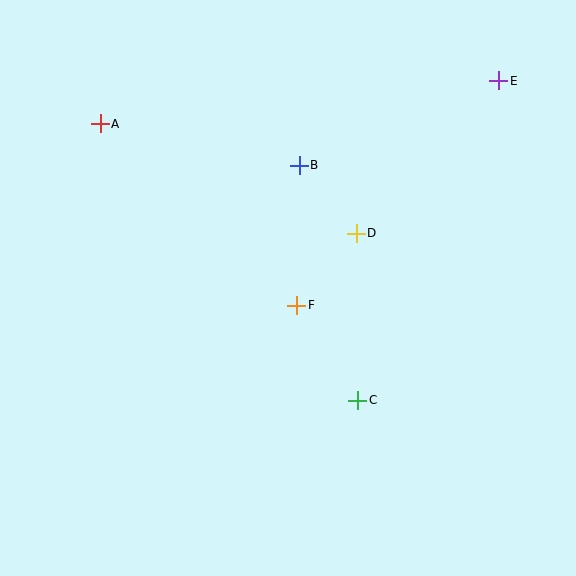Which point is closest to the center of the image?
Point F at (297, 305) is closest to the center.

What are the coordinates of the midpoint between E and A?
The midpoint between E and A is at (299, 102).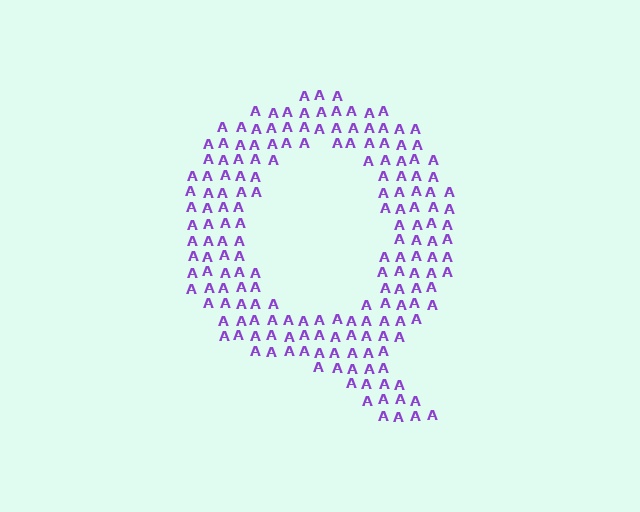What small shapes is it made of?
It is made of small letter A's.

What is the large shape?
The large shape is the letter Q.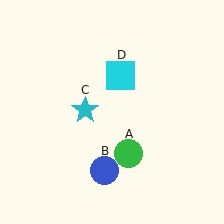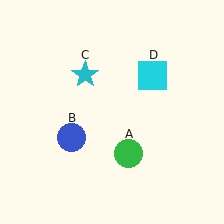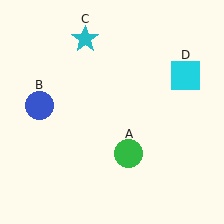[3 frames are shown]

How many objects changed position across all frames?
3 objects changed position: blue circle (object B), cyan star (object C), cyan square (object D).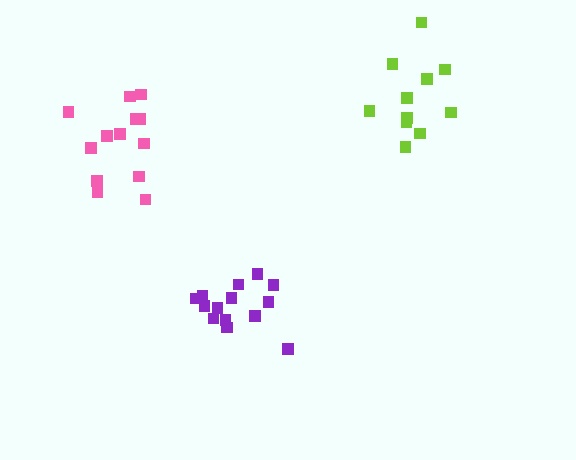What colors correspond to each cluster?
The clusters are colored: pink, lime, purple.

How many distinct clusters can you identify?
There are 3 distinct clusters.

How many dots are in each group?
Group 1: 13 dots, Group 2: 11 dots, Group 3: 14 dots (38 total).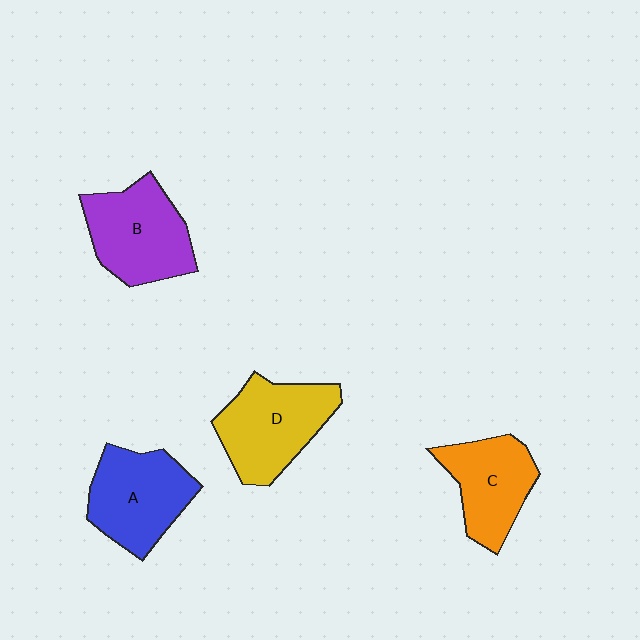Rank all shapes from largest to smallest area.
From largest to smallest: D (yellow), B (purple), A (blue), C (orange).